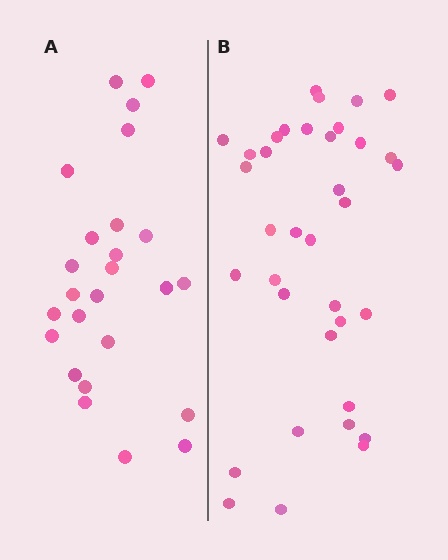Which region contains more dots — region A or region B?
Region B (the right region) has more dots.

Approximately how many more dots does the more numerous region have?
Region B has roughly 12 or so more dots than region A.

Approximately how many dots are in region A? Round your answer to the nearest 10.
About 20 dots. (The exact count is 25, which rounds to 20.)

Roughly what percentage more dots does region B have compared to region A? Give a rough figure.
About 45% more.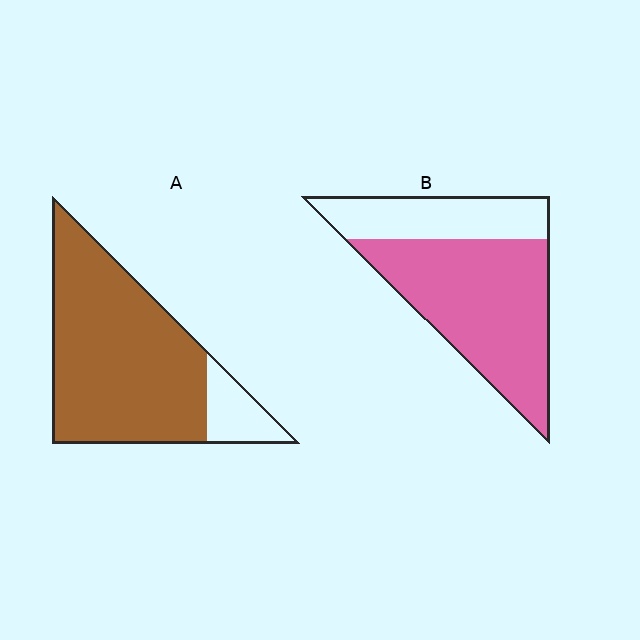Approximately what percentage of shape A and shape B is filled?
A is approximately 85% and B is approximately 70%.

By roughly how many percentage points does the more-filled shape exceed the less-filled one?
By roughly 15 percentage points (A over B).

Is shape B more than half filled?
Yes.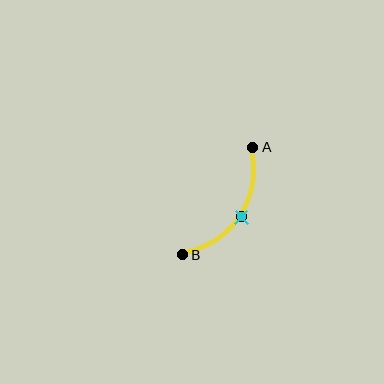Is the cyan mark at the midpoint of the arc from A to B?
Yes. The cyan mark lies on the arc at equal arc-length from both A and B — it is the arc midpoint.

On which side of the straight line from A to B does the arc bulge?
The arc bulges to the right of the straight line connecting A and B.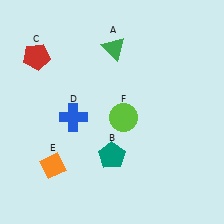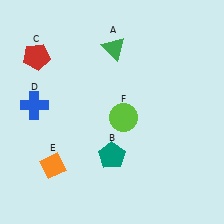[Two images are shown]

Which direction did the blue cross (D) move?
The blue cross (D) moved left.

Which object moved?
The blue cross (D) moved left.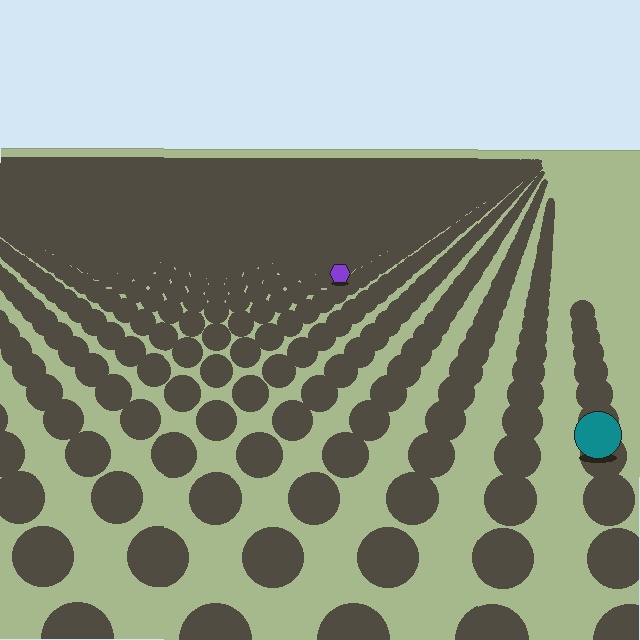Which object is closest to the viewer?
The teal circle is closest. The texture marks near it are larger and more spread out.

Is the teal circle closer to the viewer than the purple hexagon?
Yes. The teal circle is closer — you can tell from the texture gradient: the ground texture is coarser near it.